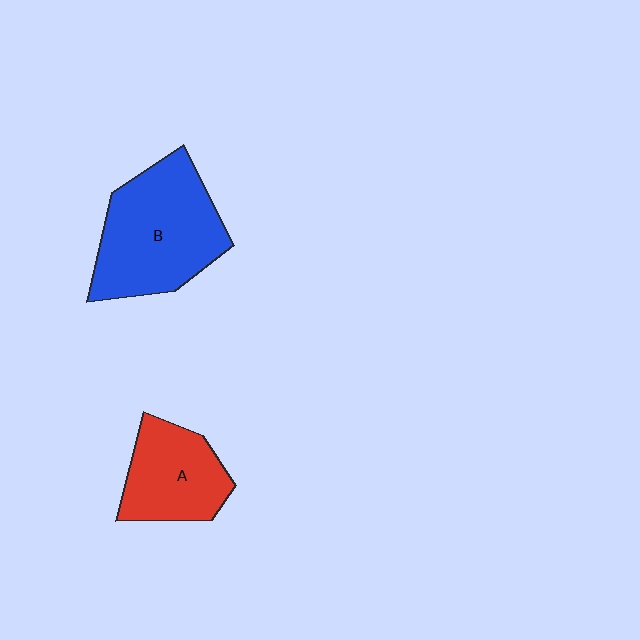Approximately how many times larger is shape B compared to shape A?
Approximately 1.6 times.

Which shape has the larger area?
Shape B (blue).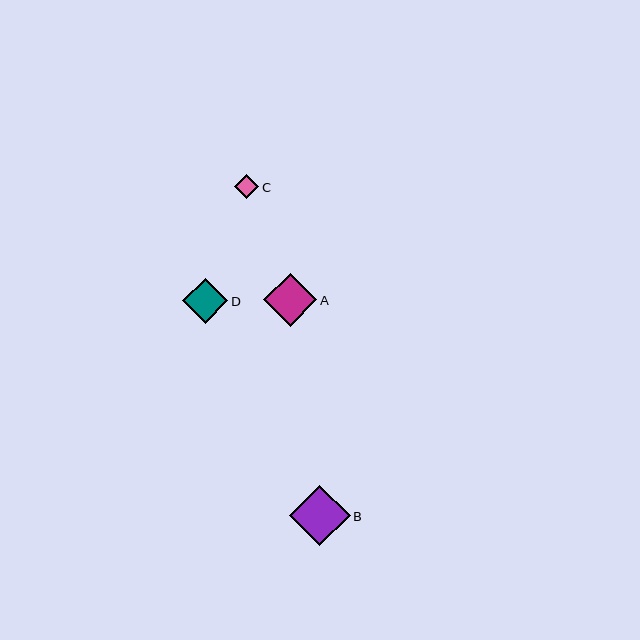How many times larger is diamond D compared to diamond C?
Diamond D is approximately 1.8 times the size of diamond C.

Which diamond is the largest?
Diamond B is the largest with a size of approximately 61 pixels.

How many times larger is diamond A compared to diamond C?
Diamond A is approximately 2.2 times the size of diamond C.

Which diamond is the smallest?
Diamond C is the smallest with a size of approximately 25 pixels.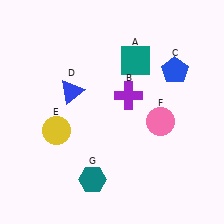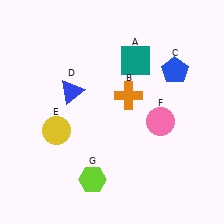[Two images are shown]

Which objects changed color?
B changed from purple to orange. G changed from teal to lime.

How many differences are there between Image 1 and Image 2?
There are 2 differences between the two images.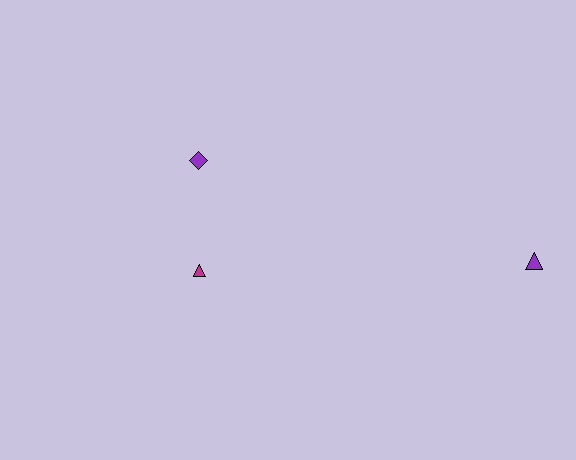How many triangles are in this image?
There are 2 triangles.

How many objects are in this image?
There are 3 objects.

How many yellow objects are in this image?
There are no yellow objects.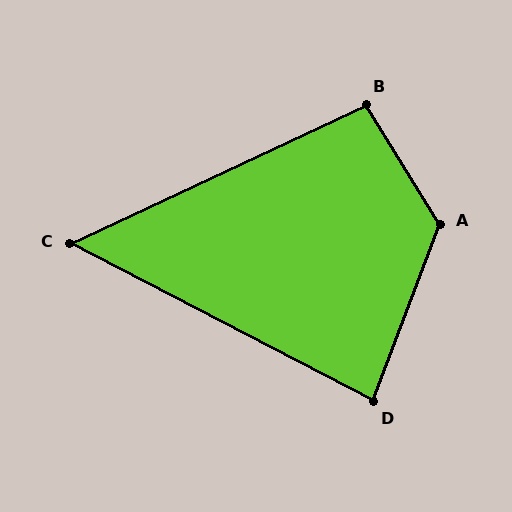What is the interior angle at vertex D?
Approximately 83 degrees (acute).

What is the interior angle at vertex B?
Approximately 97 degrees (obtuse).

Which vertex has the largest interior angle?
A, at approximately 127 degrees.